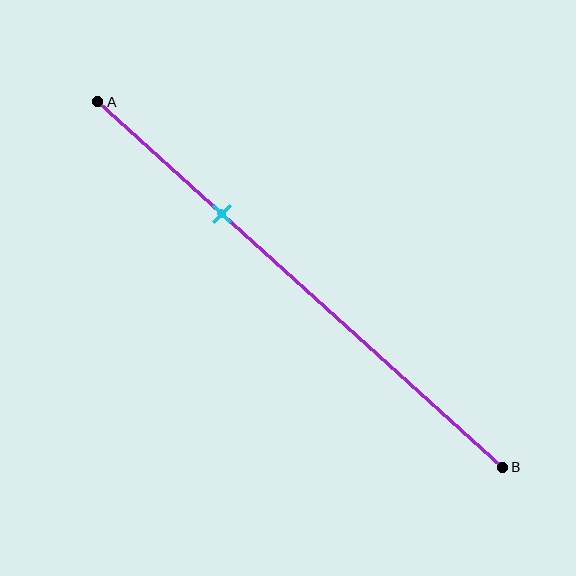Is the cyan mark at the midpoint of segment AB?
No, the mark is at about 30% from A, not at the 50% midpoint.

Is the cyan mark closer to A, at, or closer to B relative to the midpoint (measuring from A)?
The cyan mark is closer to point A than the midpoint of segment AB.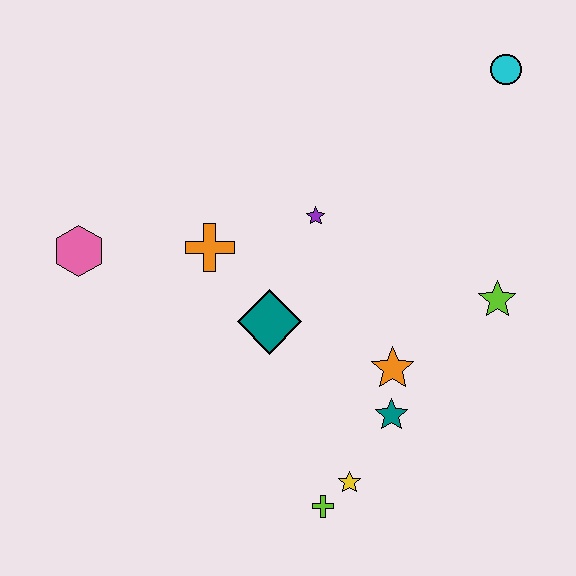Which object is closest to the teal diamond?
The orange cross is closest to the teal diamond.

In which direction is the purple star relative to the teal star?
The purple star is above the teal star.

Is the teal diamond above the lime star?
No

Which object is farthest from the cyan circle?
The lime cross is farthest from the cyan circle.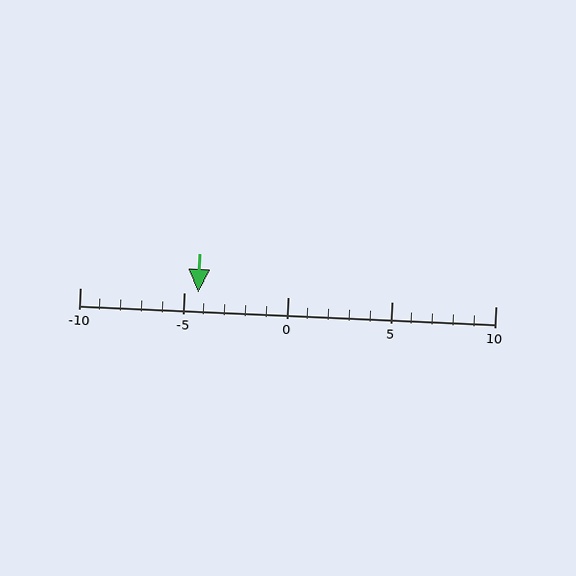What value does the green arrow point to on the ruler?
The green arrow points to approximately -4.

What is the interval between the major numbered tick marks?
The major tick marks are spaced 5 units apart.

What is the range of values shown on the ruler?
The ruler shows values from -10 to 10.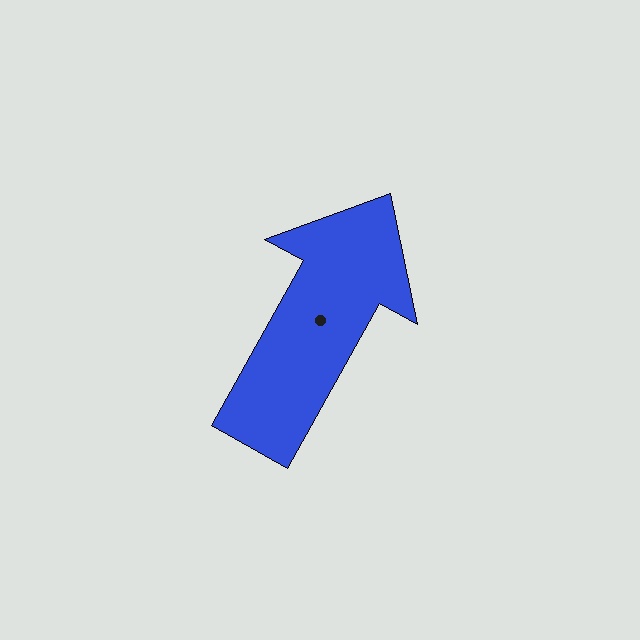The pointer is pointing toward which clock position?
Roughly 1 o'clock.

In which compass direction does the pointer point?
Northeast.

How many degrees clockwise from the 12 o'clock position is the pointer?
Approximately 29 degrees.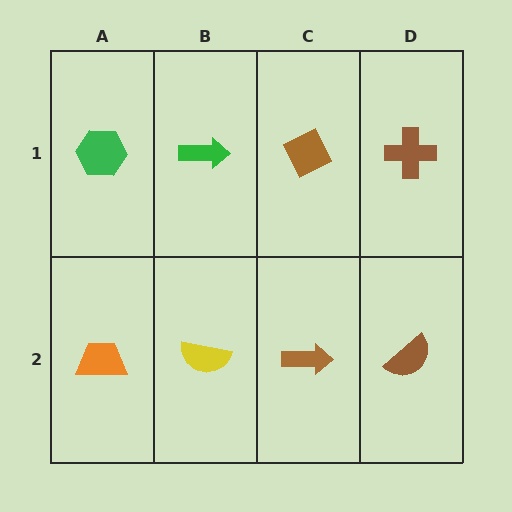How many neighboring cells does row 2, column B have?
3.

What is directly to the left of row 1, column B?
A green hexagon.